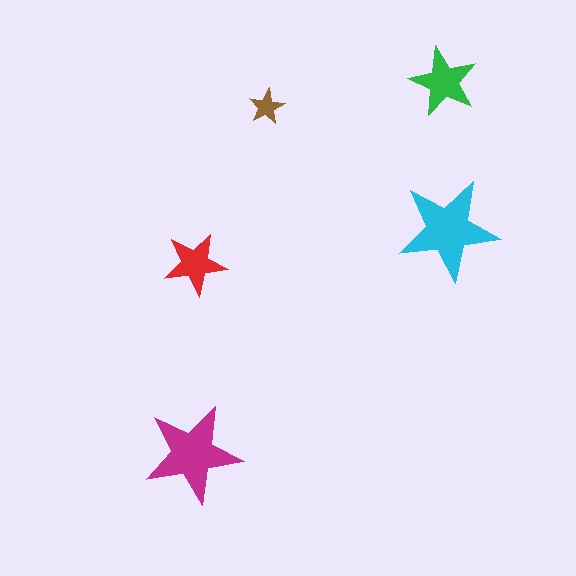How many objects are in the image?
There are 5 objects in the image.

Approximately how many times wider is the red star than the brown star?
About 2 times wider.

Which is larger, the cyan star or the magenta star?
The cyan one.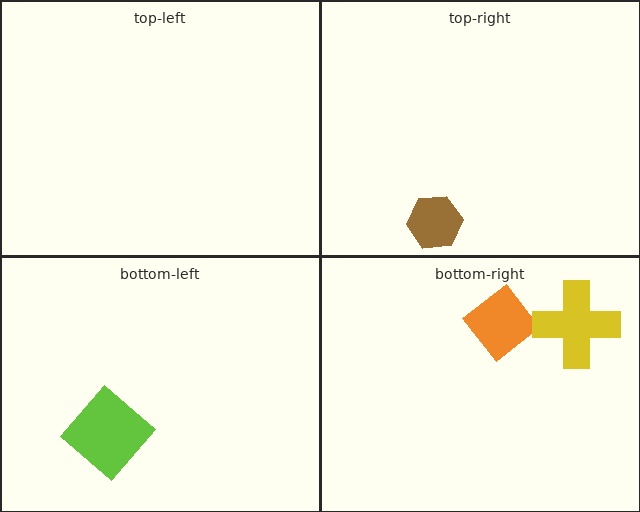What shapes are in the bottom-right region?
The orange diamond, the yellow cross.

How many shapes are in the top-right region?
1.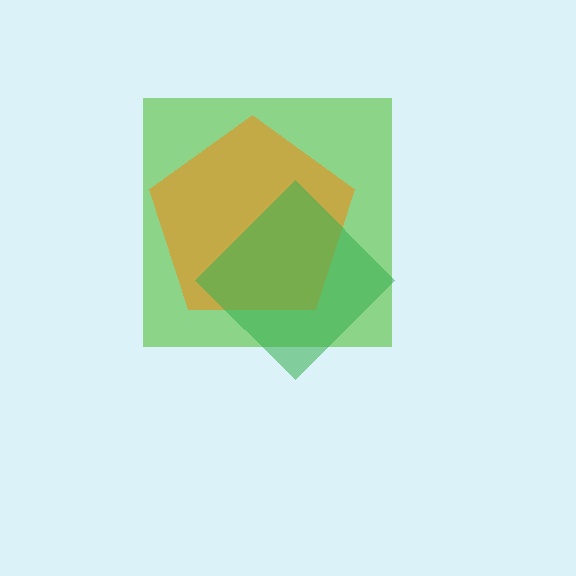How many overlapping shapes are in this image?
There are 3 overlapping shapes in the image.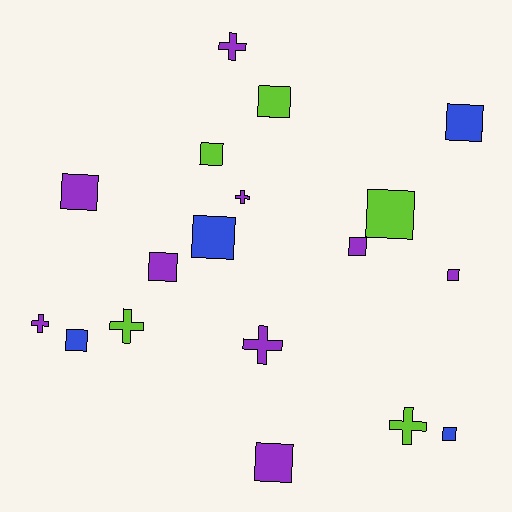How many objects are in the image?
There are 18 objects.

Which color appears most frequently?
Purple, with 9 objects.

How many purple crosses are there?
There are 4 purple crosses.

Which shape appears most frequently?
Square, with 12 objects.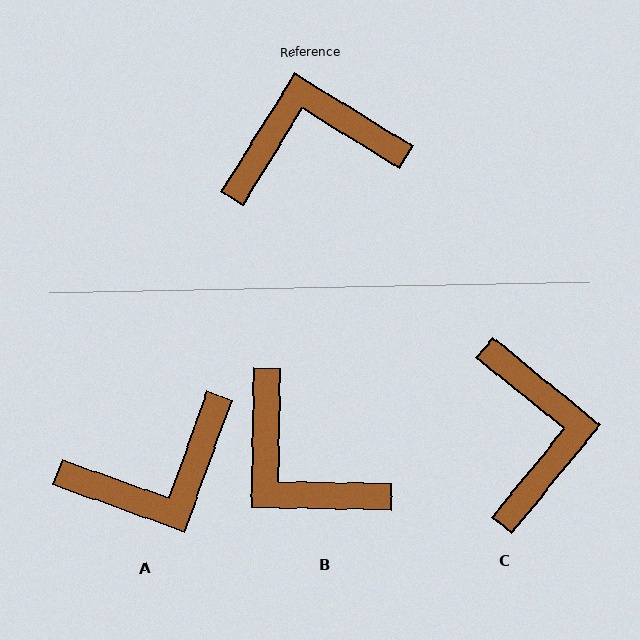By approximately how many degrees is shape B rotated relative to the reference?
Approximately 121 degrees counter-clockwise.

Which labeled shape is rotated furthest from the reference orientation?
A, about 168 degrees away.